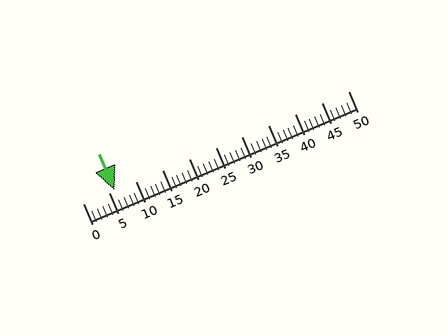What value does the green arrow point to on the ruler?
The green arrow points to approximately 6.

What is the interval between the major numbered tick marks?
The major tick marks are spaced 5 units apart.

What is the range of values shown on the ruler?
The ruler shows values from 0 to 50.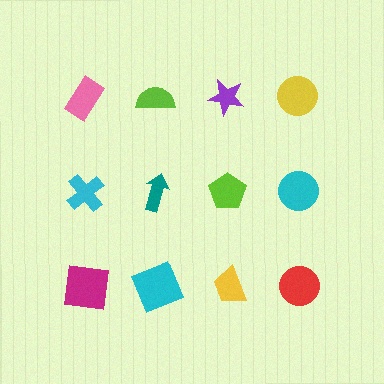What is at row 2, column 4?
A cyan circle.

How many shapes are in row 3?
4 shapes.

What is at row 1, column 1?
A pink rectangle.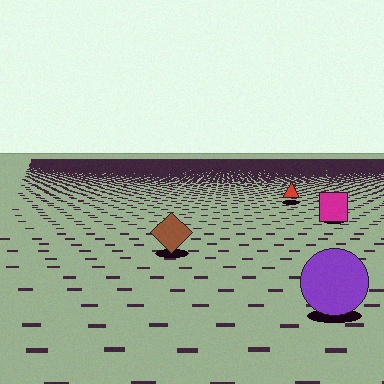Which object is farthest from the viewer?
The red triangle is farthest from the viewer. It appears smaller and the ground texture around it is denser.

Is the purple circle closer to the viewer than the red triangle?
Yes. The purple circle is closer — you can tell from the texture gradient: the ground texture is coarser near it.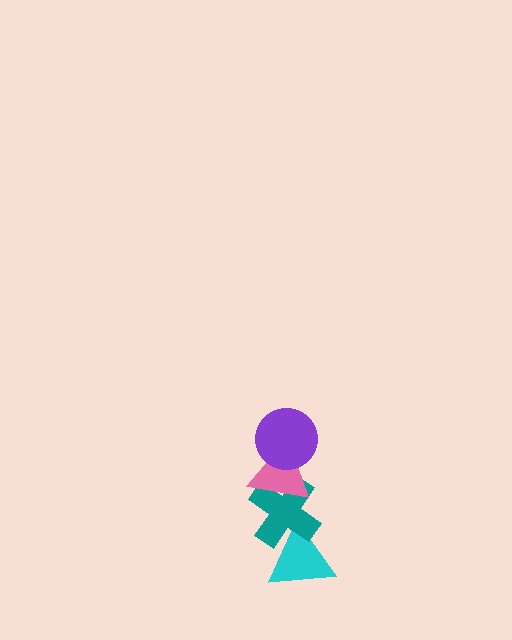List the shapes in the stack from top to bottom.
From top to bottom: the purple circle, the pink triangle, the teal cross, the cyan triangle.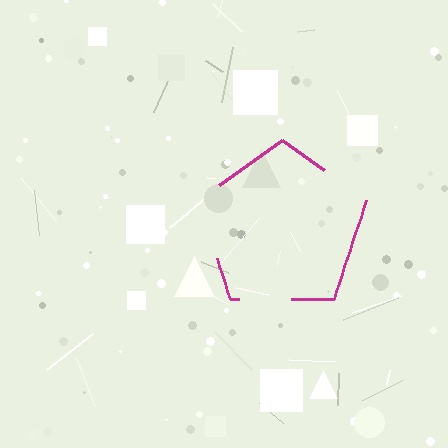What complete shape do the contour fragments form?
The contour fragments form a pentagon.